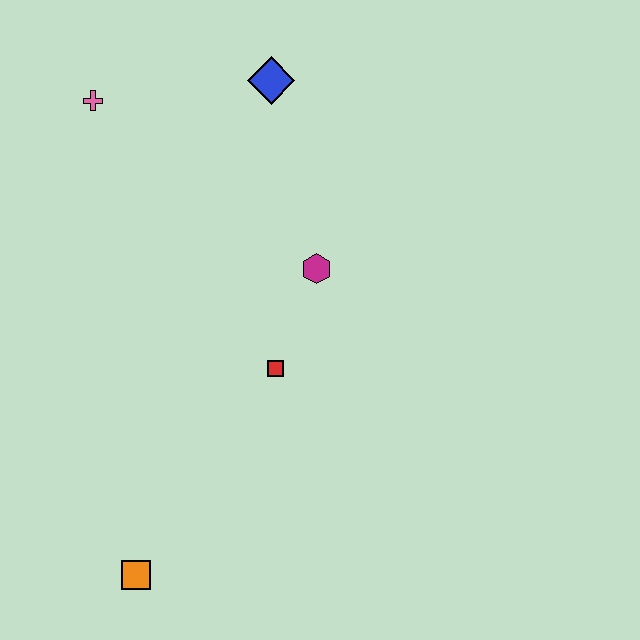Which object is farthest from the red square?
The pink cross is farthest from the red square.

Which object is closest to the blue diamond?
The pink cross is closest to the blue diamond.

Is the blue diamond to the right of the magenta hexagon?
No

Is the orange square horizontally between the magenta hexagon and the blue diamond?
No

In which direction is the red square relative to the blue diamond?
The red square is below the blue diamond.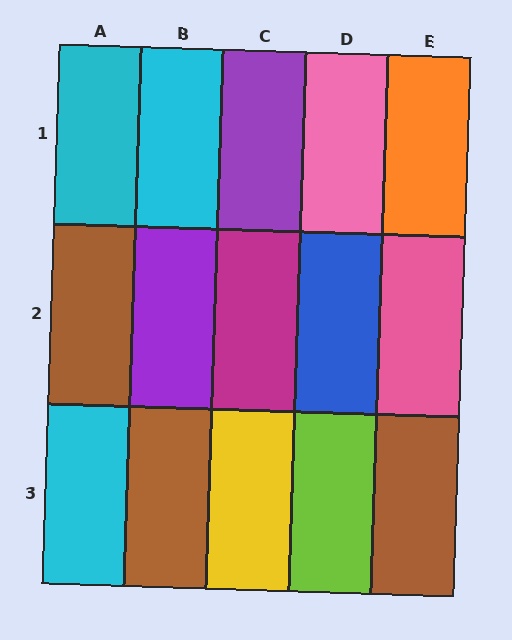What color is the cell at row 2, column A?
Brown.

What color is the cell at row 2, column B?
Purple.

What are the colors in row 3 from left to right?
Cyan, brown, yellow, lime, brown.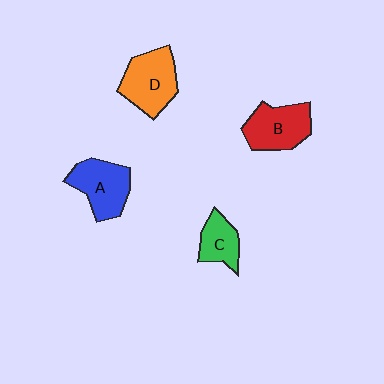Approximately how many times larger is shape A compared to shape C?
Approximately 1.5 times.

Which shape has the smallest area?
Shape C (green).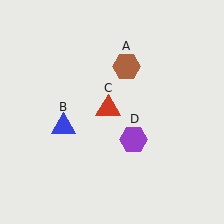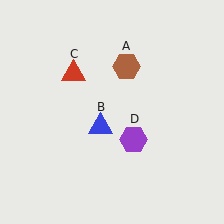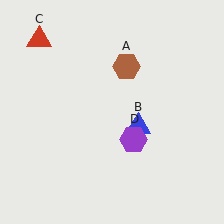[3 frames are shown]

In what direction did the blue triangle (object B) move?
The blue triangle (object B) moved right.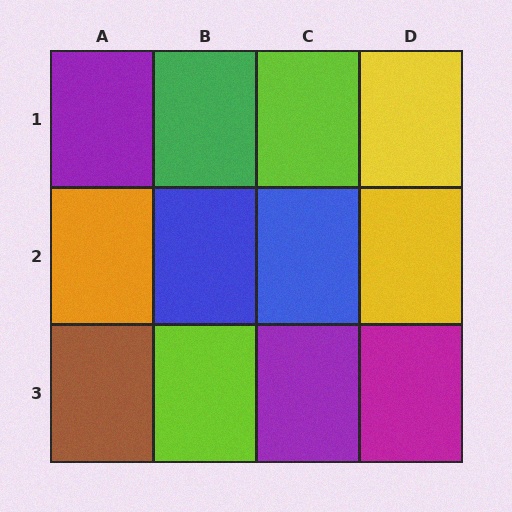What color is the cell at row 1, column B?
Green.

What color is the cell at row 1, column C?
Lime.